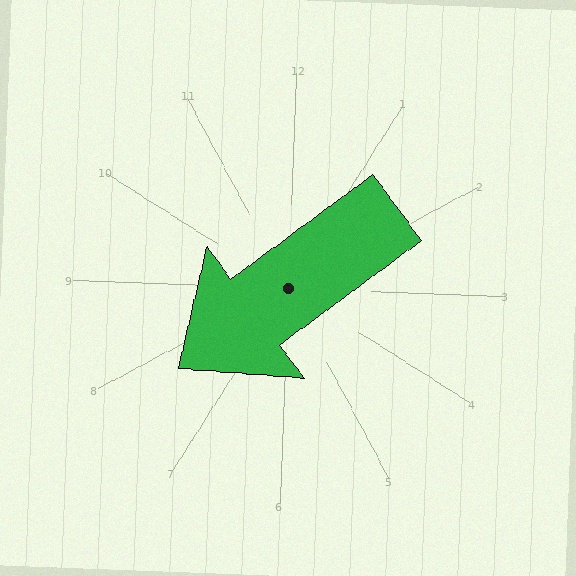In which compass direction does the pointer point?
Southwest.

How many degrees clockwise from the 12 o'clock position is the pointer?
Approximately 231 degrees.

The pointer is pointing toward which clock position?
Roughly 8 o'clock.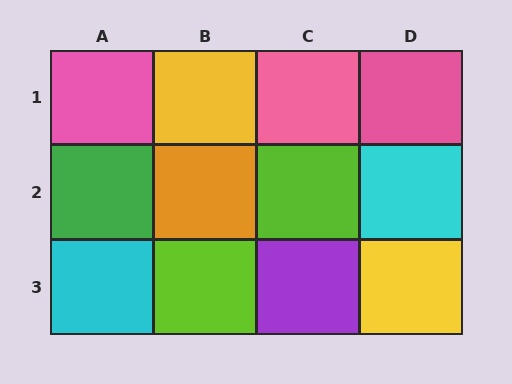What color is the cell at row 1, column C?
Pink.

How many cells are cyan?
2 cells are cyan.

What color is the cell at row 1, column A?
Pink.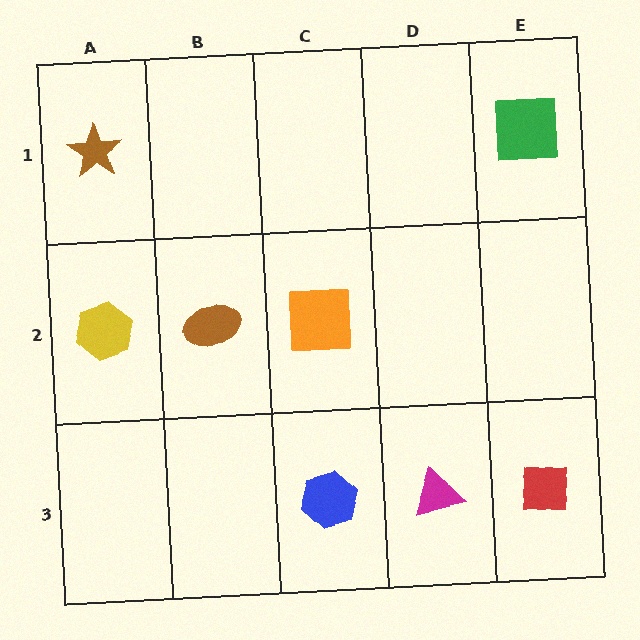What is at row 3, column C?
A blue hexagon.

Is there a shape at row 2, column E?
No, that cell is empty.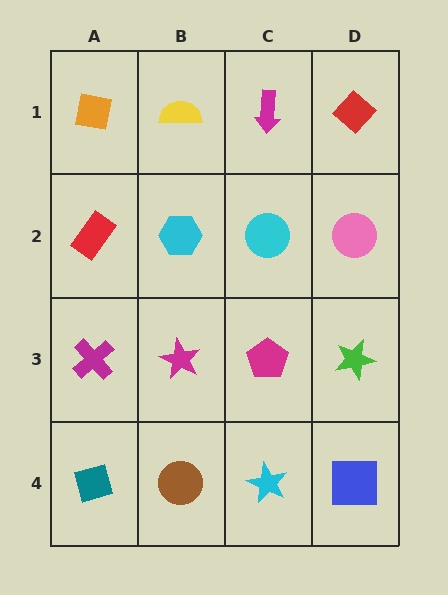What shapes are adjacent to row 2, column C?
A magenta arrow (row 1, column C), a magenta pentagon (row 3, column C), a cyan hexagon (row 2, column B), a pink circle (row 2, column D).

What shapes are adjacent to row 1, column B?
A cyan hexagon (row 2, column B), an orange square (row 1, column A), a magenta arrow (row 1, column C).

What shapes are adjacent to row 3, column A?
A red rectangle (row 2, column A), a teal diamond (row 4, column A), a magenta star (row 3, column B).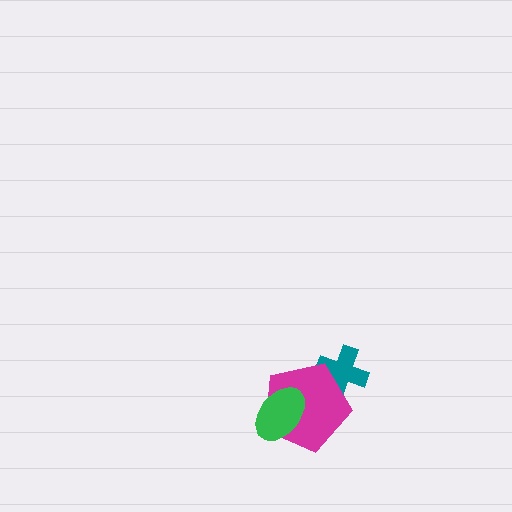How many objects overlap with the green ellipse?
1 object overlaps with the green ellipse.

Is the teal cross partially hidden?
Yes, it is partially covered by another shape.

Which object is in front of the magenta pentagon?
The green ellipse is in front of the magenta pentagon.